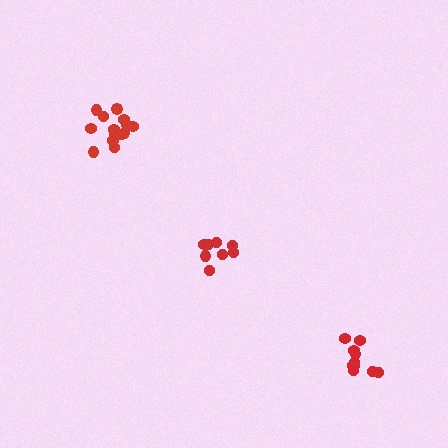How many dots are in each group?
Group 1: 8 dots, Group 2: 14 dots, Group 3: 10 dots (32 total).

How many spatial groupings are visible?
There are 3 spatial groupings.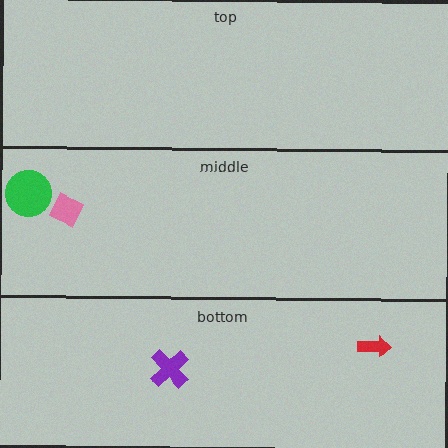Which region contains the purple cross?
The bottom region.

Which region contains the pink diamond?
The middle region.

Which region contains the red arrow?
The bottom region.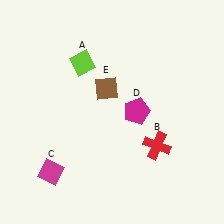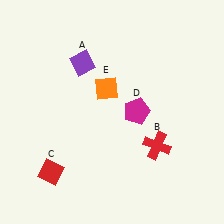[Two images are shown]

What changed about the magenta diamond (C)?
In Image 1, C is magenta. In Image 2, it changed to red.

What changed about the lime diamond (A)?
In Image 1, A is lime. In Image 2, it changed to purple.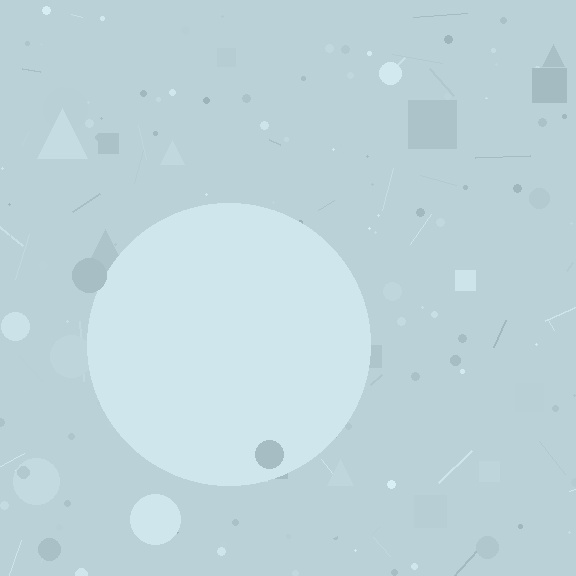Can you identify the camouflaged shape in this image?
The camouflaged shape is a circle.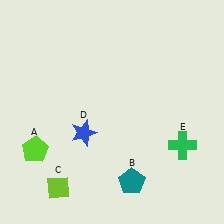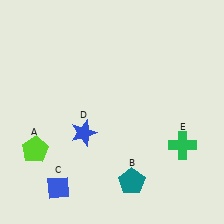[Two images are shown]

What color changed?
The diamond (C) changed from lime in Image 1 to blue in Image 2.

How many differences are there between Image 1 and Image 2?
There is 1 difference between the two images.